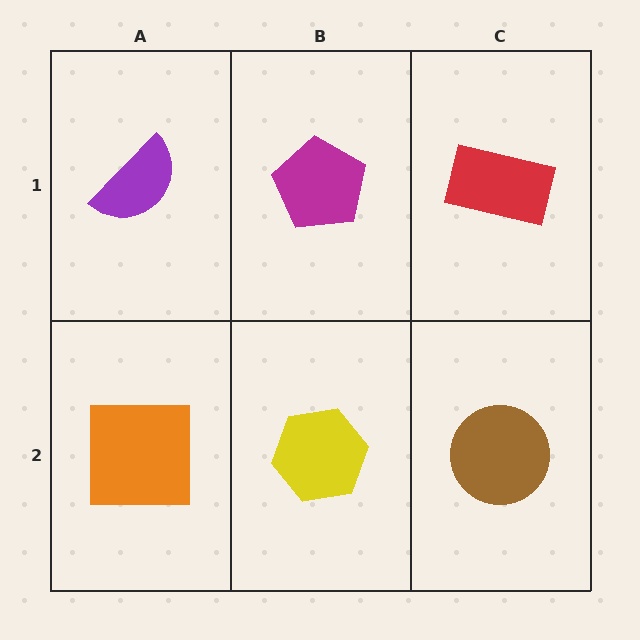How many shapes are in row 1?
3 shapes.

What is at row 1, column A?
A purple semicircle.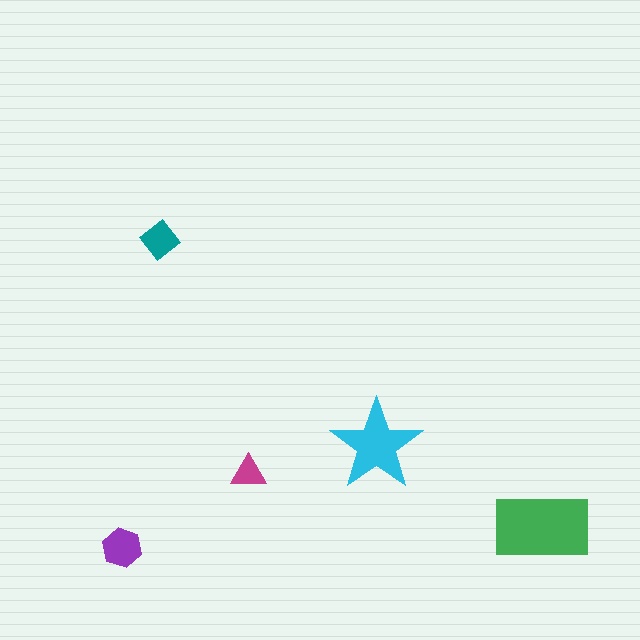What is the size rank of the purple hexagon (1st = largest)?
3rd.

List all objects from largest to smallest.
The green rectangle, the cyan star, the purple hexagon, the teal diamond, the magenta triangle.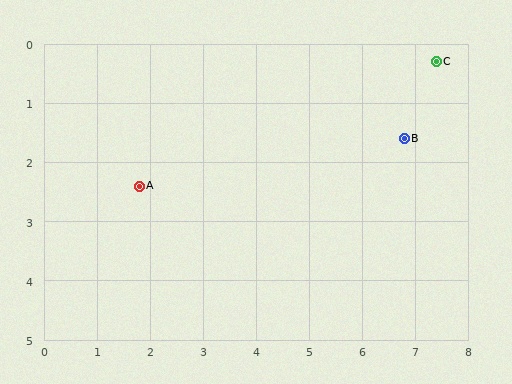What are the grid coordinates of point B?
Point B is at approximately (6.8, 1.6).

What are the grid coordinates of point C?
Point C is at approximately (7.4, 0.3).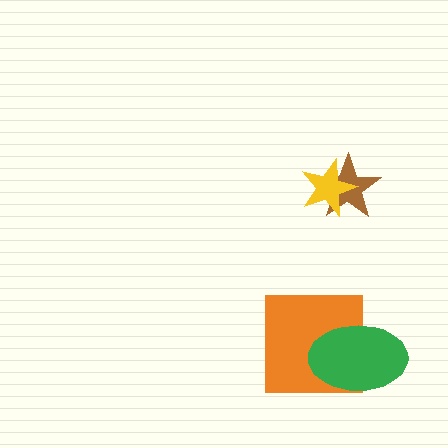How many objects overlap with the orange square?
1 object overlaps with the orange square.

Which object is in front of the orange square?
The green ellipse is in front of the orange square.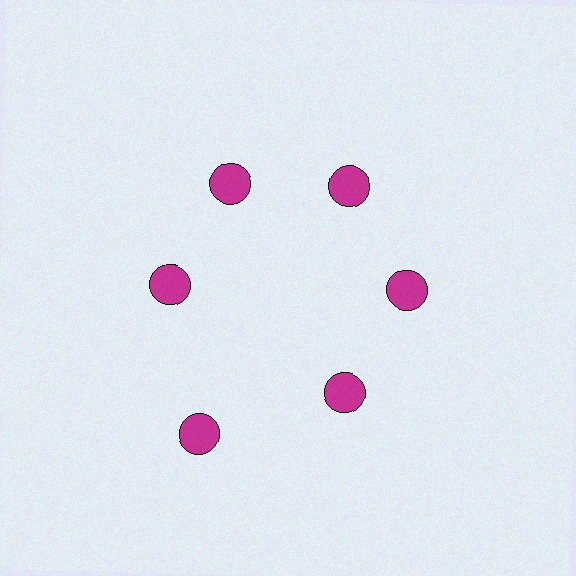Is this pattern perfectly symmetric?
No. The 6 magenta circles are arranged in a ring, but one element near the 7 o'clock position is pushed outward from the center, breaking the 6-fold rotational symmetry.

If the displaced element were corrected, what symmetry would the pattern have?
It would have 6-fold rotational symmetry — the pattern would map onto itself every 60 degrees.